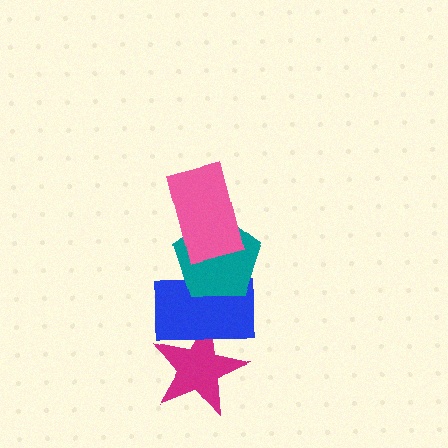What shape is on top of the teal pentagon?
The pink rectangle is on top of the teal pentagon.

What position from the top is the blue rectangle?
The blue rectangle is 3rd from the top.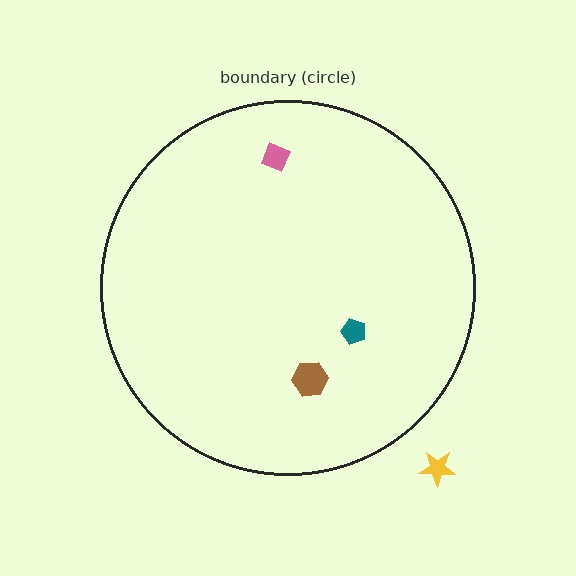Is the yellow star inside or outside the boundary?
Outside.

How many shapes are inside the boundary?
3 inside, 1 outside.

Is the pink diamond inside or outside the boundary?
Inside.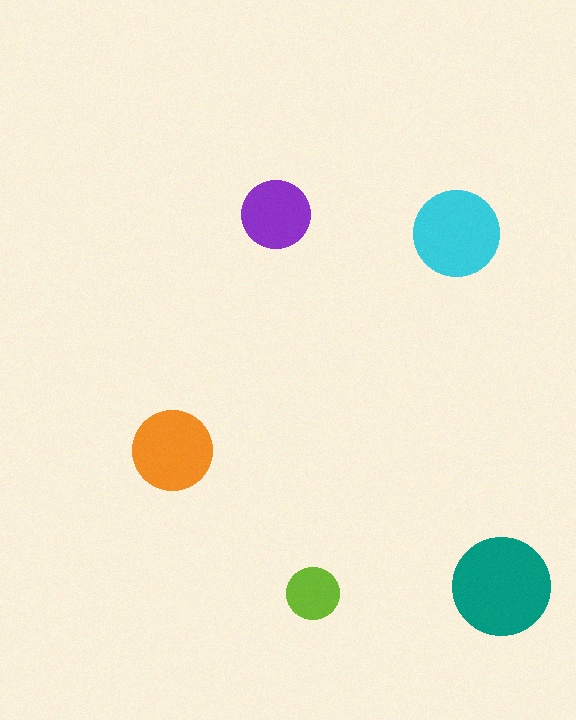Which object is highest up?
The purple circle is topmost.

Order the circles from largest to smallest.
the teal one, the cyan one, the orange one, the purple one, the lime one.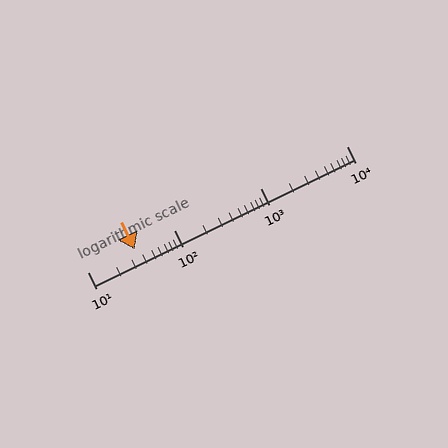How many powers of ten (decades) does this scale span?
The scale spans 3 decades, from 10 to 10000.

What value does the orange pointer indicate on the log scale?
The pointer indicates approximately 35.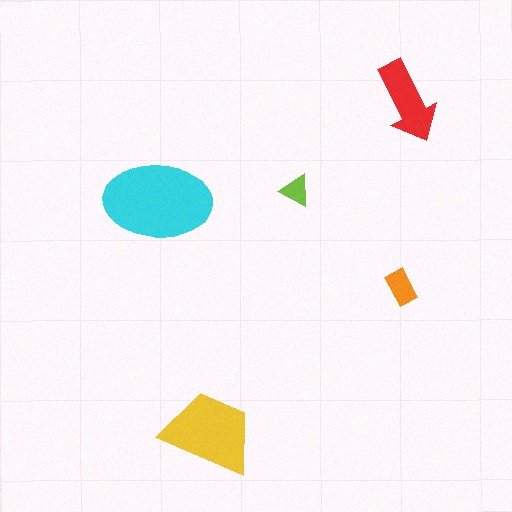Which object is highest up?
The red arrow is topmost.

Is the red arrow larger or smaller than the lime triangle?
Larger.